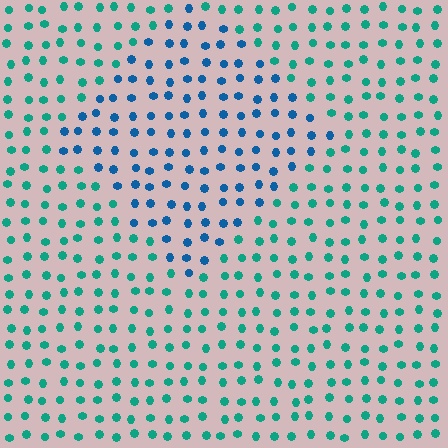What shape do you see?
I see a diamond.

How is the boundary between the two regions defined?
The boundary is defined purely by a slight shift in hue (about 40 degrees). Spacing, size, and orientation are identical on both sides.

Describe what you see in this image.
The image is filled with small teal elements in a uniform arrangement. A diamond-shaped region is visible where the elements are tinted to a slightly different hue, forming a subtle color boundary.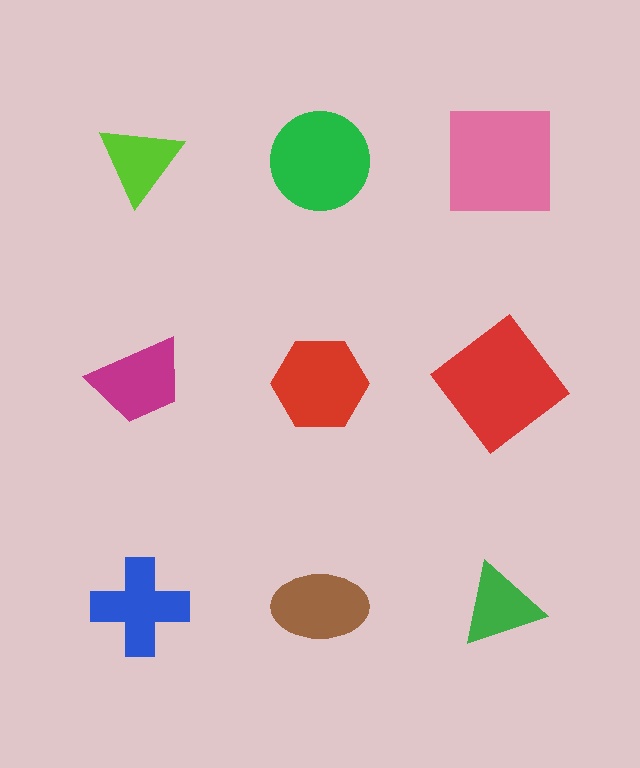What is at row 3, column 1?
A blue cross.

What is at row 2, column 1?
A magenta trapezoid.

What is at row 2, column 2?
A red hexagon.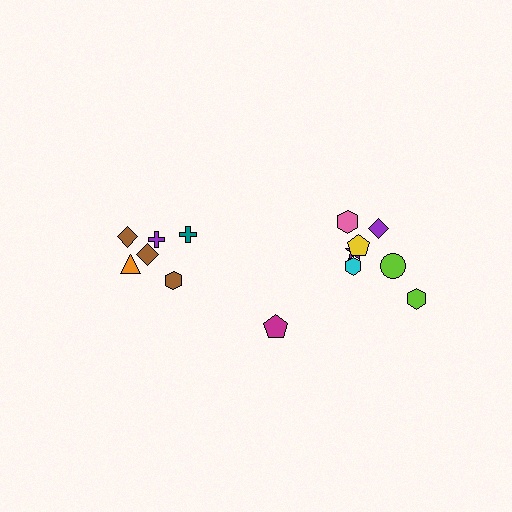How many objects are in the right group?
There are 8 objects.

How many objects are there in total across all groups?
There are 14 objects.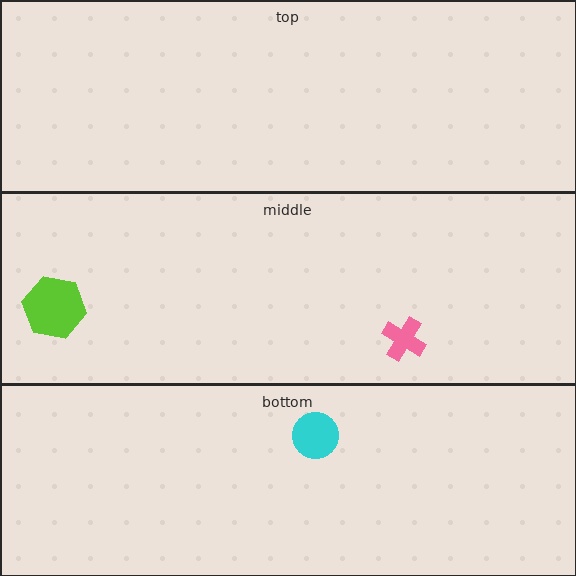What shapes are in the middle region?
The lime hexagon, the pink cross.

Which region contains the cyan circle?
The bottom region.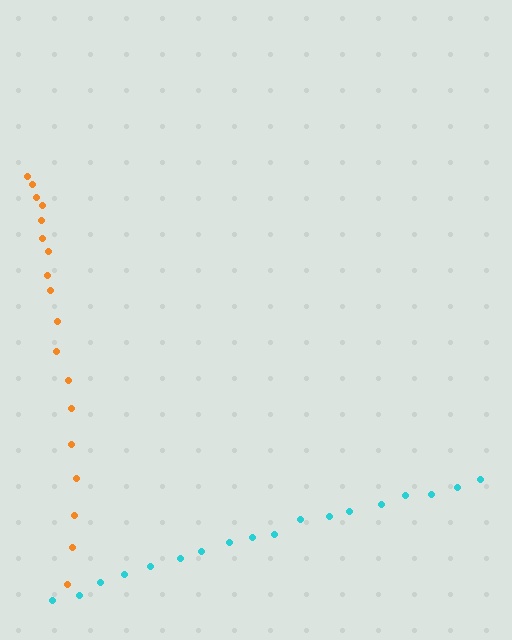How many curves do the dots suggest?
There are 2 distinct paths.